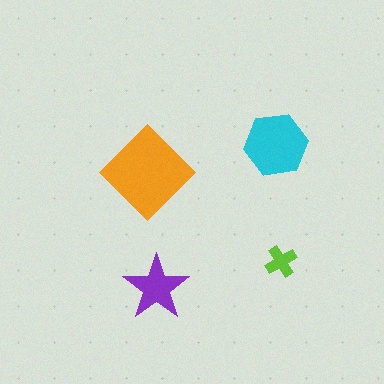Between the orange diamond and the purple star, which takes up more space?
The orange diamond.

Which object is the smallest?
The lime cross.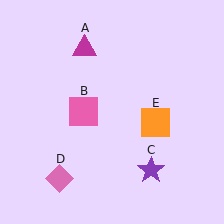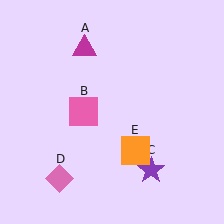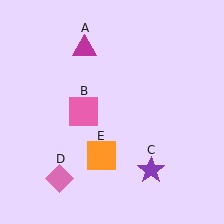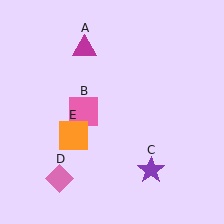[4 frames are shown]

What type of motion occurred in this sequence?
The orange square (object E) rotated clockwise around the center of the scene.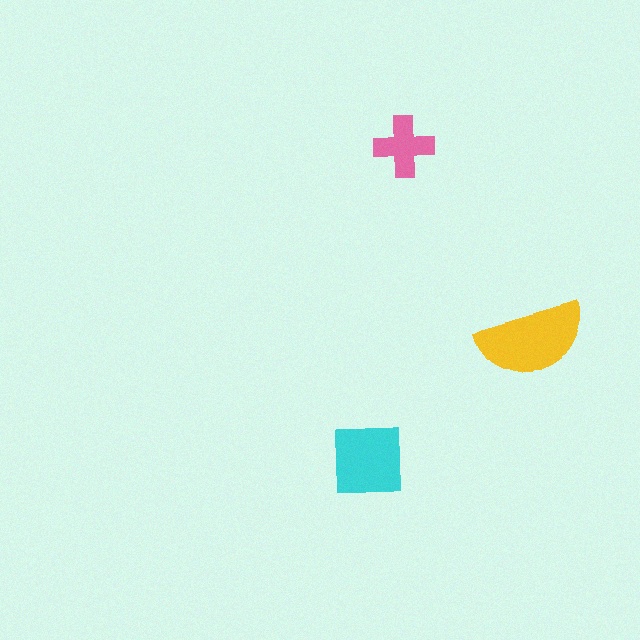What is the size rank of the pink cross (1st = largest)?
3rd.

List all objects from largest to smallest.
The yellow semicircle, the cyan square, the pink cross.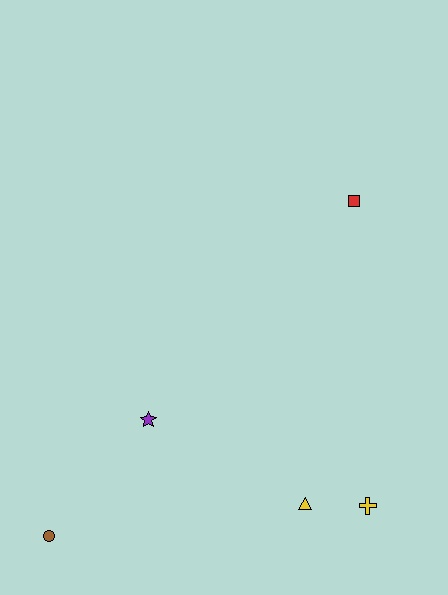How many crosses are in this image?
There is 1 cross.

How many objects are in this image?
There are 5 objects.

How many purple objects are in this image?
There is 1 purple object.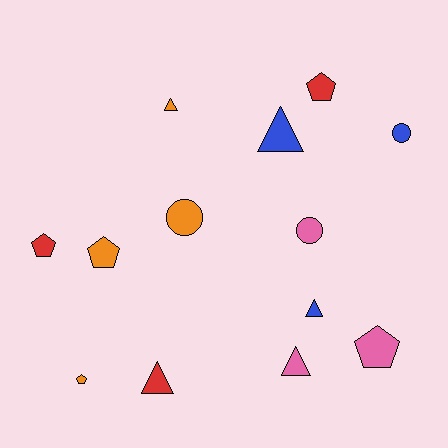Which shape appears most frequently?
Triangle, with 5 objects.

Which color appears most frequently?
Orange, with 4 objects.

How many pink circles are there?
There is 1 pink circle.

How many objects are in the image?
There are 13 objects.